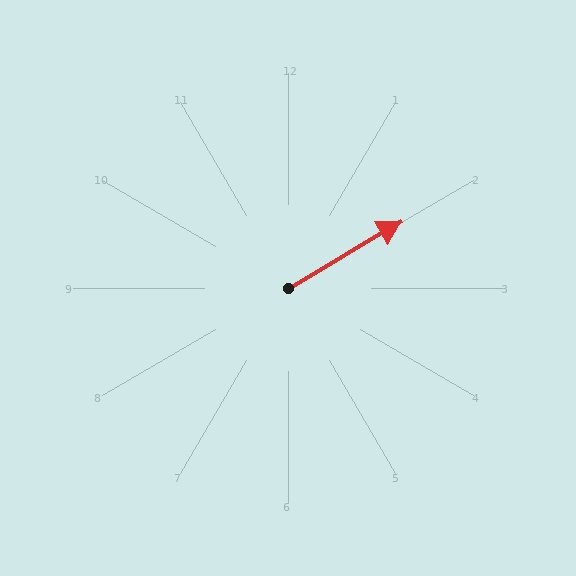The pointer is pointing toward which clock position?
Roughly 2 o'clock.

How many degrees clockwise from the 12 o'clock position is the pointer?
Approximately 59 degrees.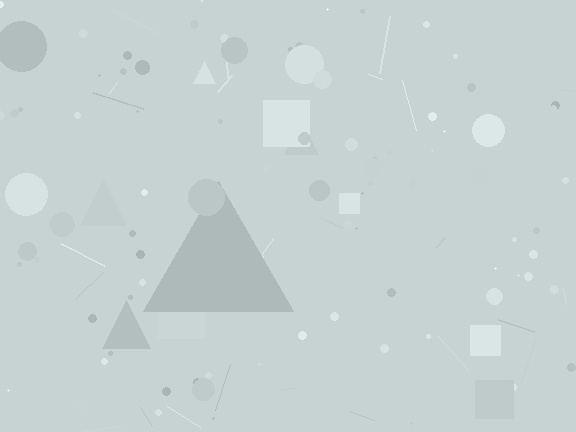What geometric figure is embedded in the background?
A triangle is embedded in the background.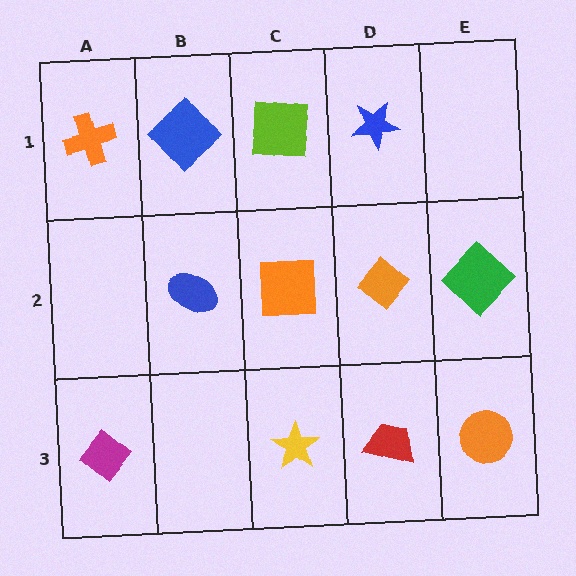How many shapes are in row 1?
4 shapes.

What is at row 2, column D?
An orange diamond.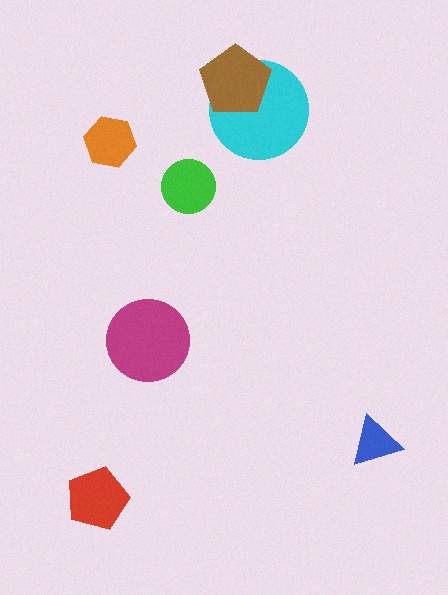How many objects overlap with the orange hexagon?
0 objects overlap with the orange hexagon.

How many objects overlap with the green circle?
0 objects overlap with the green circle.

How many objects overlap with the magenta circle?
0 objects overlap with the magenta circle.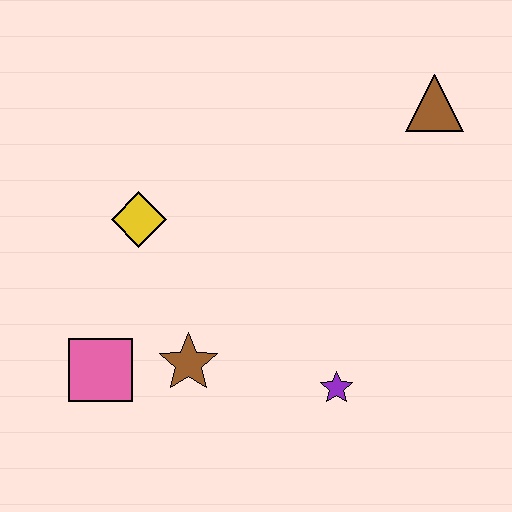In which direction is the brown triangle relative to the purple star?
The brown triangle is above the purple star.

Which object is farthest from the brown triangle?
The pink square is farthest from the brown triangle.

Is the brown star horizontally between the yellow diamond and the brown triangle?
Yes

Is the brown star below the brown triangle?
Yes